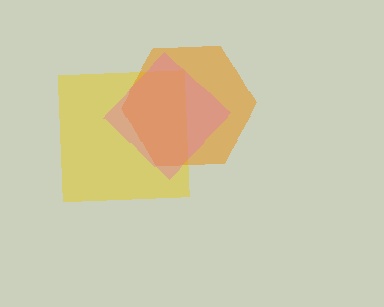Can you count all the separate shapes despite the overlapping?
Yes, there are 3 separate shapes.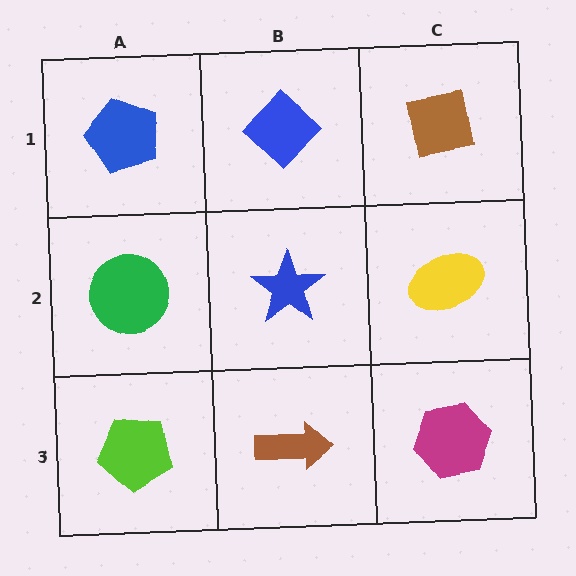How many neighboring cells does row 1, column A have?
2.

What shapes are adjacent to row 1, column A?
A green circle (row 2, column A), a blue diamond (row 1, column B).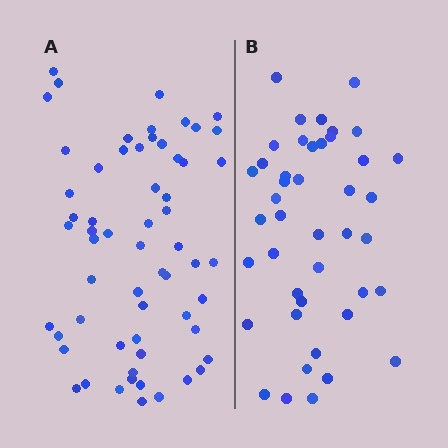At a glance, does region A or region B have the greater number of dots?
Region A (the left region) has more dots.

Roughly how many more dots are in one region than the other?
Region A has approximately 15 more dots than region B.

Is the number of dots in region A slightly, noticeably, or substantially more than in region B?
Region A has noticeably more, but not dramatically so. The ratio is roughly 1.4 to 1.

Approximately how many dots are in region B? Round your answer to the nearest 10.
About 40 dots. (The exact count is 43, which rounds to 40.)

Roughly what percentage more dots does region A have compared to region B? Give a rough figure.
About 40% more.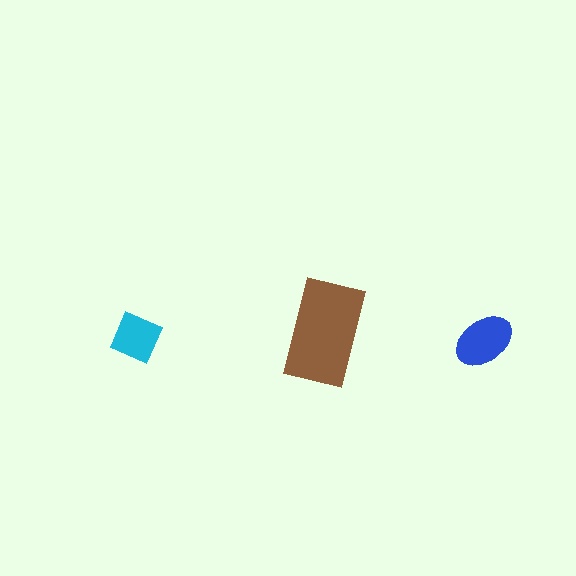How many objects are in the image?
There are 3 objects in the image.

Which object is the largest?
The brown rectangle.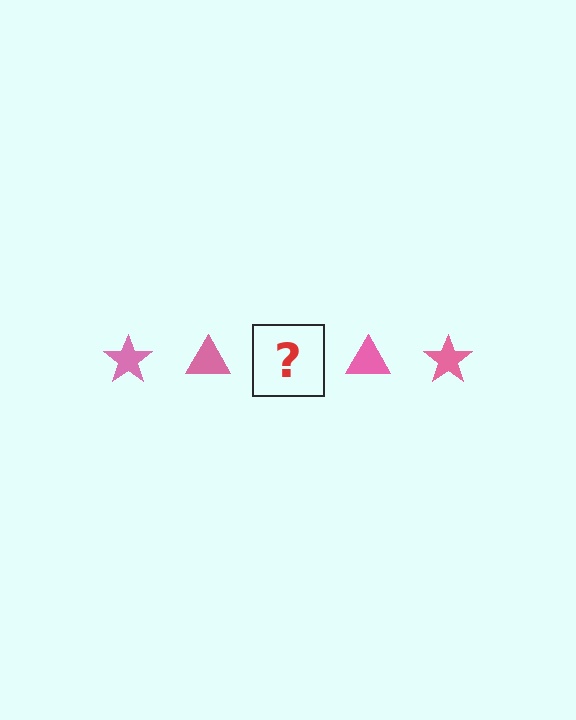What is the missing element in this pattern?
The missing element is a pink star.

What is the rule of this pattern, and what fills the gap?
The rule is that the pattern cycles through star, triangle shapes in pink. The gap should be filled with a pink star.